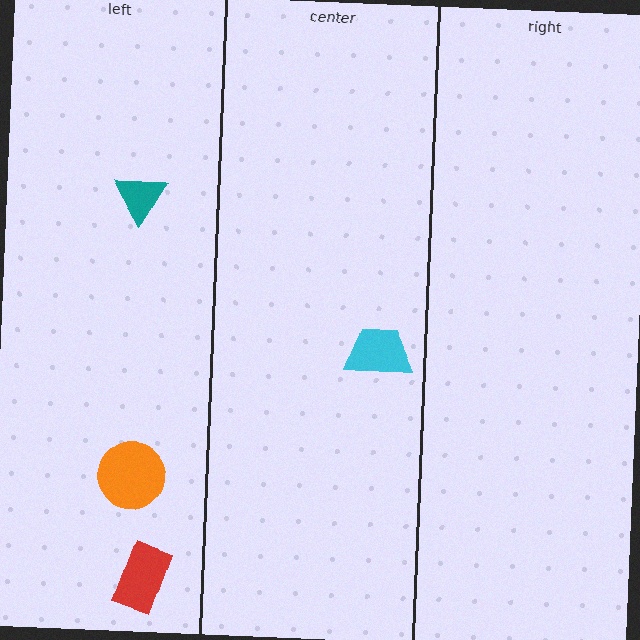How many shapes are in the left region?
3.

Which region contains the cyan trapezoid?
The center region.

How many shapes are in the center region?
1.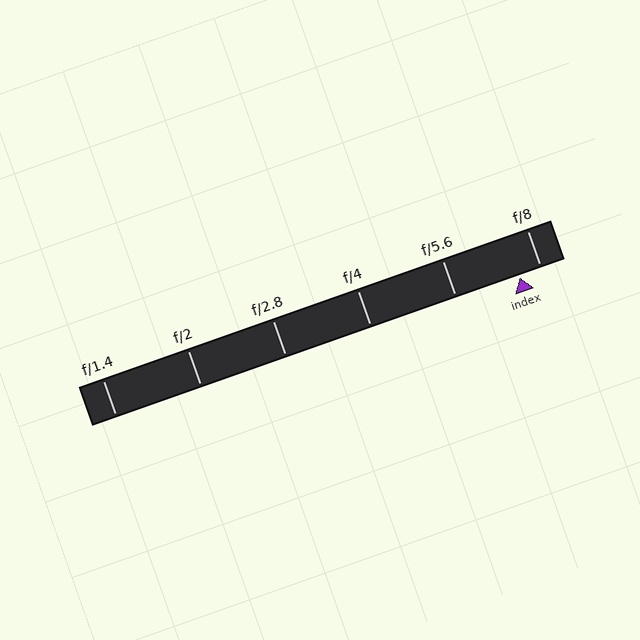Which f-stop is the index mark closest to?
The index mark is closest to f/8.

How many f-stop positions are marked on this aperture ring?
There are 6 f-stop positions marked.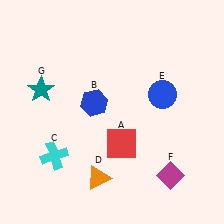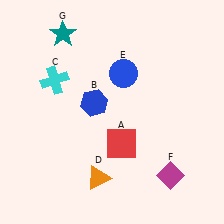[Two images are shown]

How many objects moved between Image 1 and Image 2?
3 objects moved between the two images.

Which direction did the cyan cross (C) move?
The cyan cross (C) moved up.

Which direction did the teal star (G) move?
The teal star (G) moved up.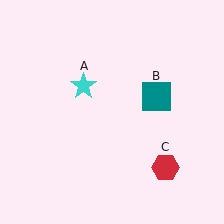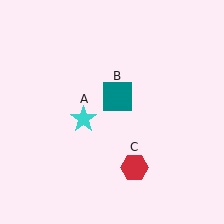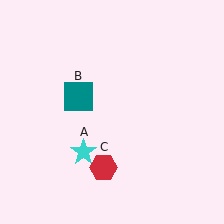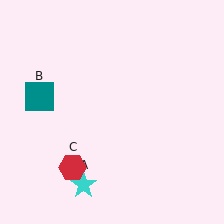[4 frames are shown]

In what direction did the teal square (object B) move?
The teal square (object B) moved left.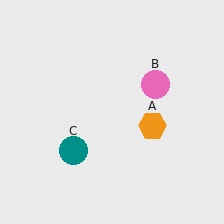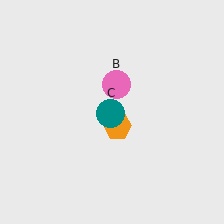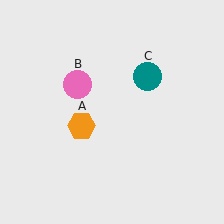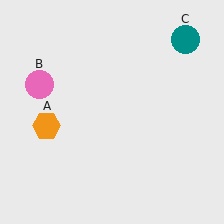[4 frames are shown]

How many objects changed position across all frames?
3 objects changed position: orange hexagon (object A), pink circle (object B), teal circle (object C).